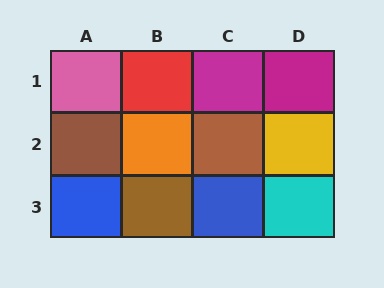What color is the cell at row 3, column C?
Blue.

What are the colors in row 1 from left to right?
Pink, red, magenta, magenta.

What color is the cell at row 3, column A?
Blue.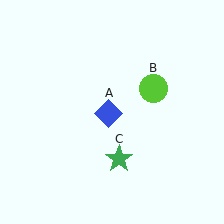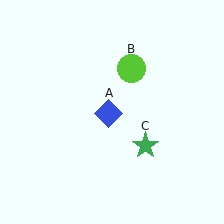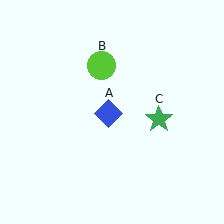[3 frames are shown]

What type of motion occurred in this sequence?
The lime circle (object B), green star (object C) rotated counterclockwise around the center of the scene.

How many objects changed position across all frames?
2 objects changed position: lime circle (object B), green star (object C).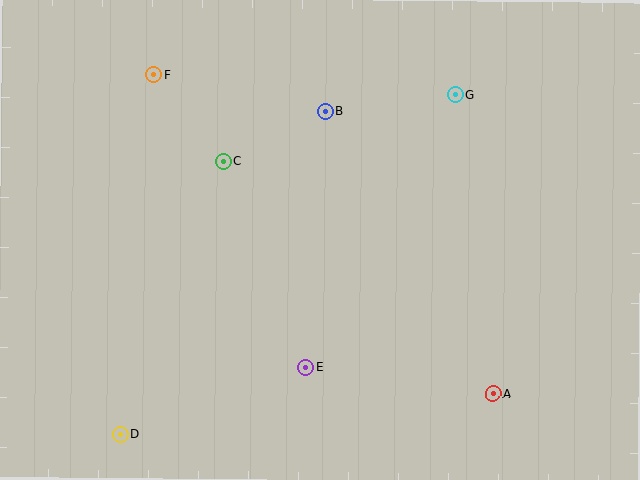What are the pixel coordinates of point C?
Point C is at (223, 162).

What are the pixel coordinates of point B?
Point B is at (326, 111).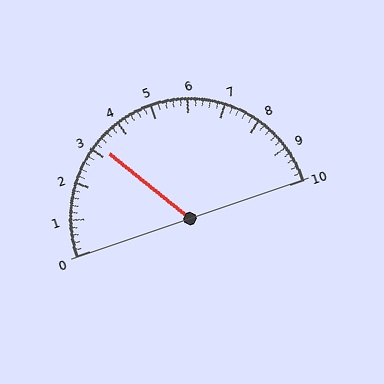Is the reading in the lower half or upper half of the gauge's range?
The reading is in the lower half of the range (0 to 10).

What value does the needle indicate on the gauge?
The needle indicates approximately 3.2.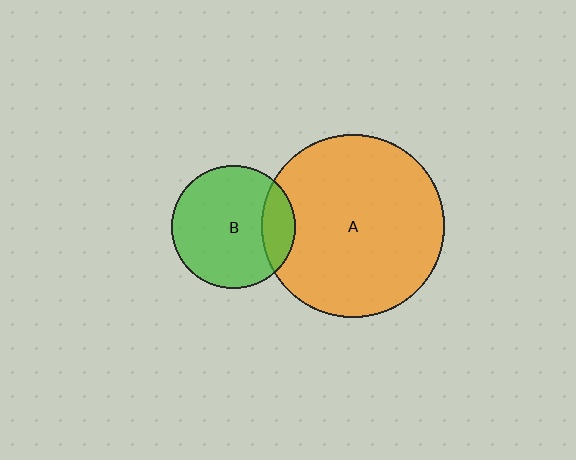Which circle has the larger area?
Circle A (orange).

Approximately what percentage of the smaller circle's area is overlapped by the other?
Approximately 20%.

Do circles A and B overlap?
Yes.